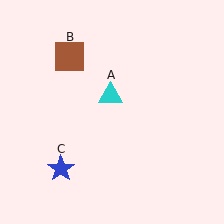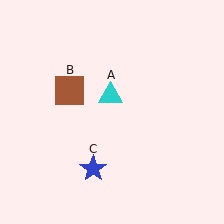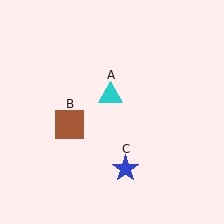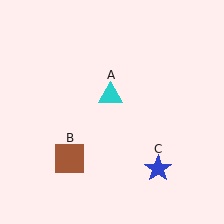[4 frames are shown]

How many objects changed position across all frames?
2 objects changed position: brown square (object B), blue star (object C).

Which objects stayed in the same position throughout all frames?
Cyan triangle (object A) remained stationary.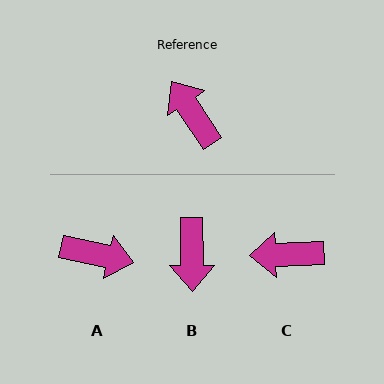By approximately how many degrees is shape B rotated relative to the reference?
Approximately 147 degrees counter-clockwise.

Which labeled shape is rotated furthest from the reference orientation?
B, about 147 degrees away.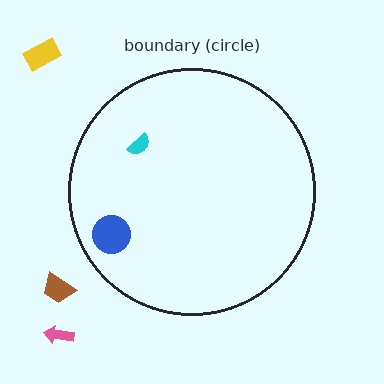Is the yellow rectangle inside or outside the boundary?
Outside.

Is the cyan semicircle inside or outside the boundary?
Inside.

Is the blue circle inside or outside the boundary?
Inside.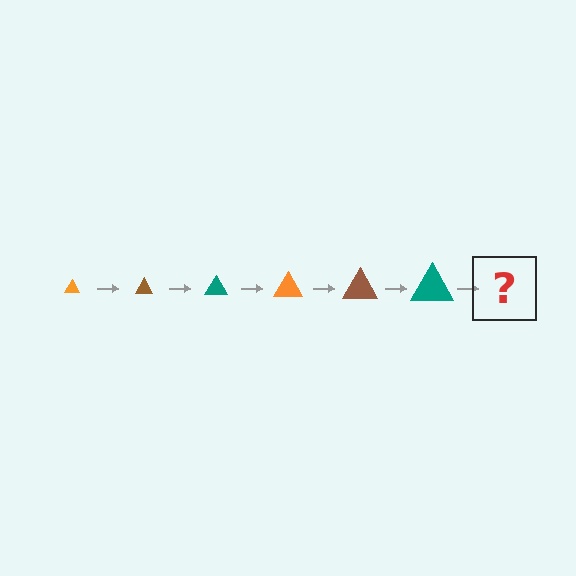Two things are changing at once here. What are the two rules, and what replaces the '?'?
The two rules are that the triangle grows larger each step and the color cycles through orange, brown, and teal. The '?' should be an orange triangle, larger than the previous one.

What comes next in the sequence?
The next element should be an orange triangle, larger than the previous one.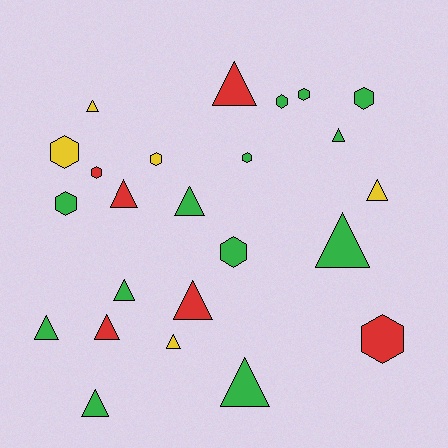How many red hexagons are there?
There are 2 red hexagons.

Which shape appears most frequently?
Triangle, with 14 objects.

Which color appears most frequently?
Green, with 13 objects.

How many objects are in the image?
There are 24 objects.